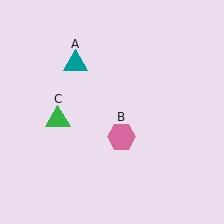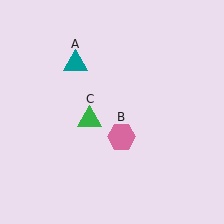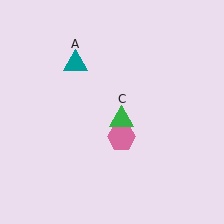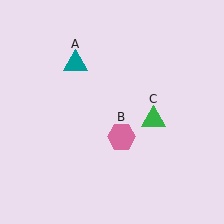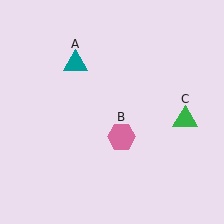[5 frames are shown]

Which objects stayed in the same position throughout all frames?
Teal triangle (object A) and pink hexagon (object B) remained stationary.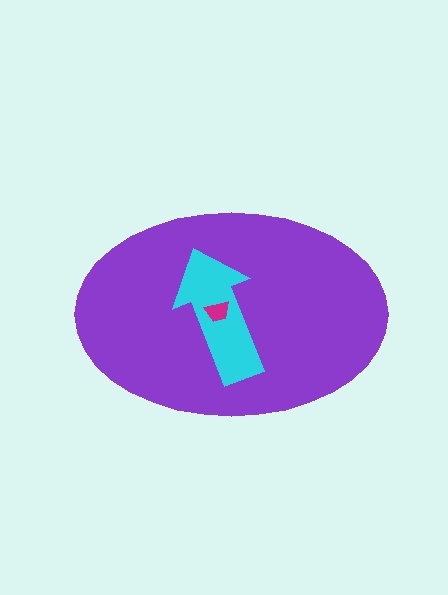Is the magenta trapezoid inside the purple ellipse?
Yes.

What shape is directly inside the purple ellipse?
The cyan arrow.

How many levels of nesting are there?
3.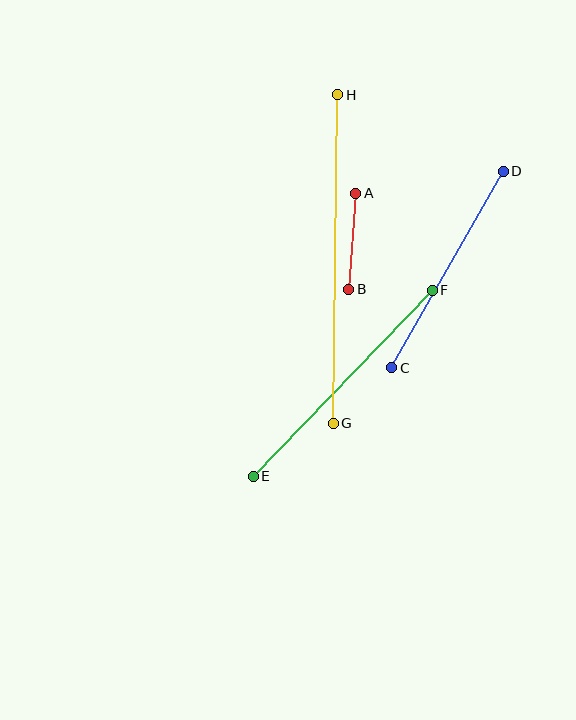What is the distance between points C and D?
The distance is approximately 226 pixels.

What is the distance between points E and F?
The distance is approximately 258 pixels.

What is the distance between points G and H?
The distance is approximately 328 pixels.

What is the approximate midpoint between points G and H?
The midpoint is at approximately (336, 259) pixels.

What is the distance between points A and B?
The distance is approximately 96 pixels.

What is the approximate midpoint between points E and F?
The midpoint is at approximately (343, 383) pixels.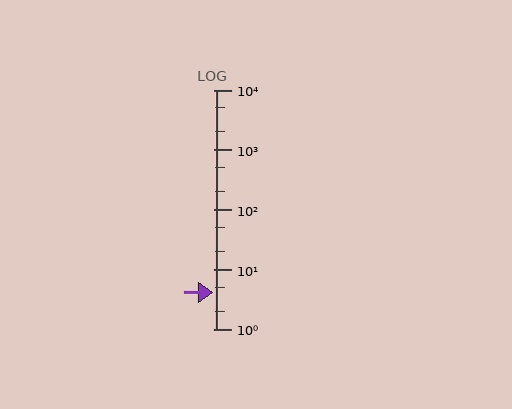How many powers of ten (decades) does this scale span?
The scale spans 4 decades, from 1 to 10000.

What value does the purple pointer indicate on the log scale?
The pointer indicates approximately 4.1.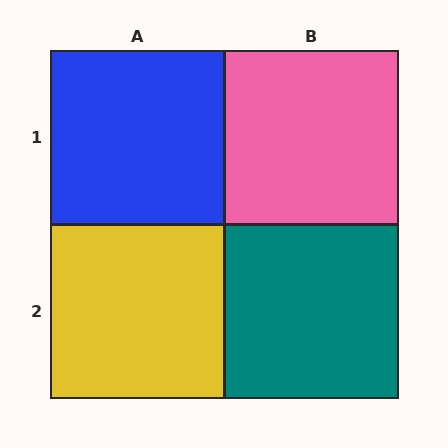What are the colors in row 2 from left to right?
Yellow, teal.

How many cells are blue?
1 cell is blue.